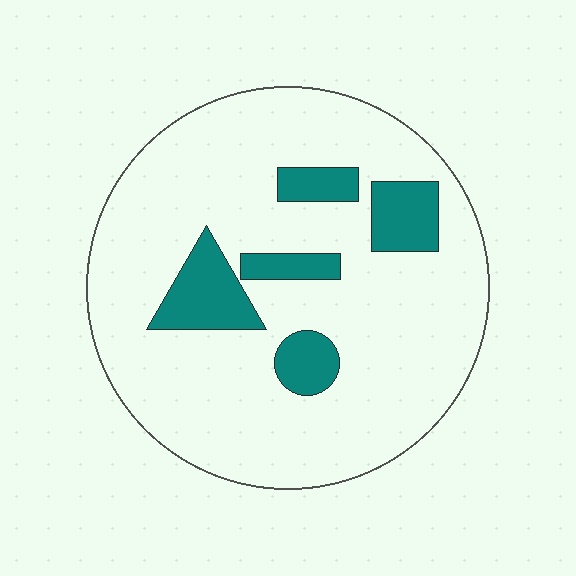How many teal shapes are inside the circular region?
5.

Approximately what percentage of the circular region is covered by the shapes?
Approximately 15%.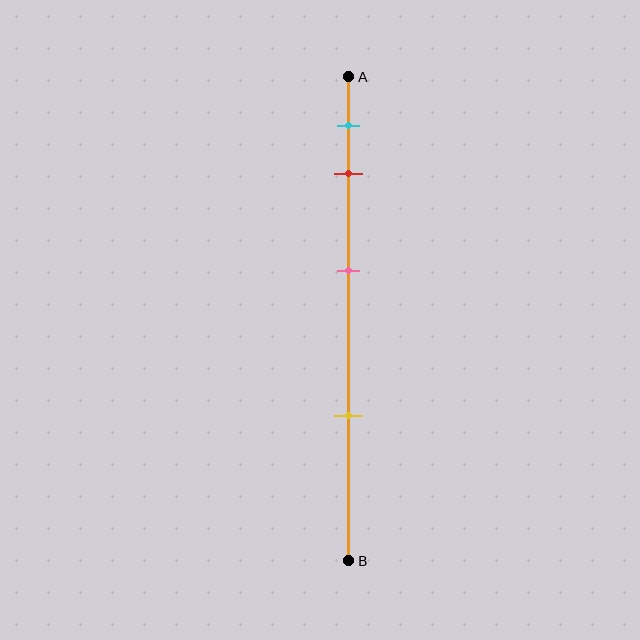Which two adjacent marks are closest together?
The cyan and red marks are the closest adjacent pair.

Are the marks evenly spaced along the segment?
No, the marks are not evenly spaced.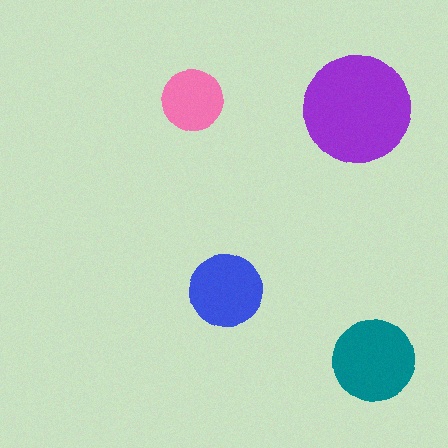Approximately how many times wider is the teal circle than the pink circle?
About 1.5 times wider.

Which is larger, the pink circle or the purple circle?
The purple one.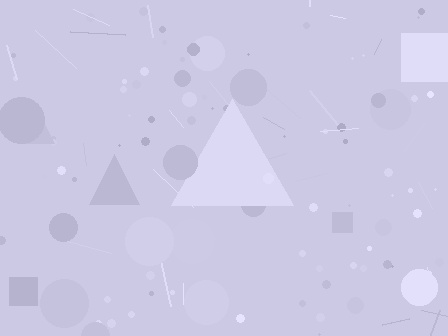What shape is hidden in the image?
A triangle is hidden in the image.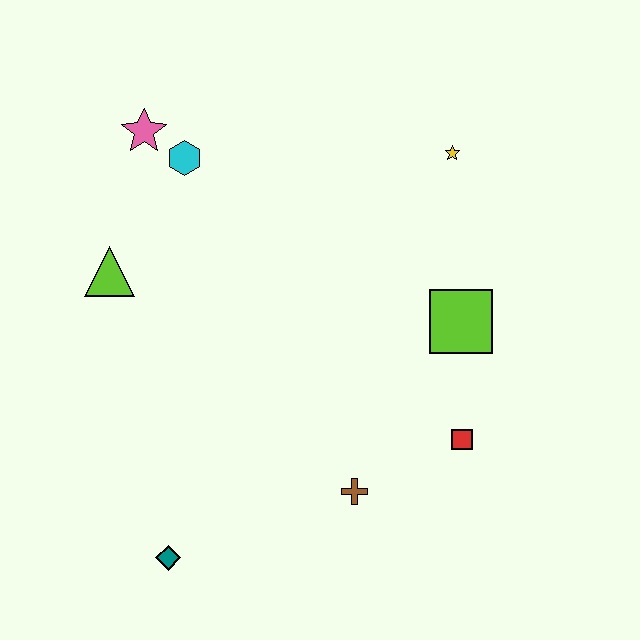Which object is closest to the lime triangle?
The cyan hexagon is closest to the lime triangle.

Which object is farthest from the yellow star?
The teal diamond is farthest from the yellow star.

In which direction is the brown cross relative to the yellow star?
The brown cross is below the yellow star.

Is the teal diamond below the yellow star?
Yes